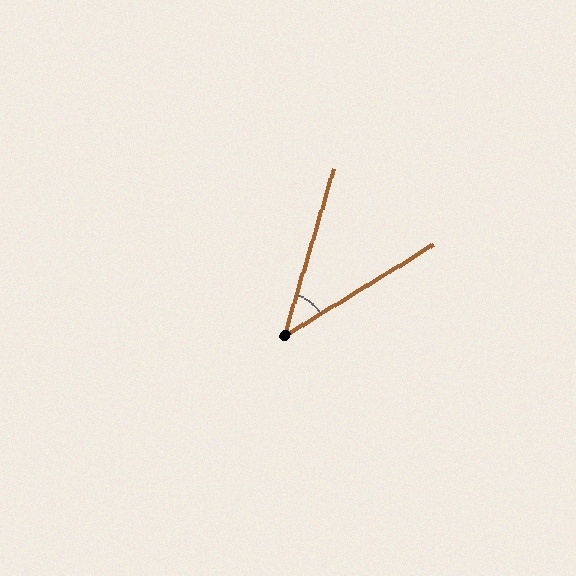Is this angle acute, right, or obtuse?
It is acute.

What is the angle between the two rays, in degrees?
Approximately 42 degrees.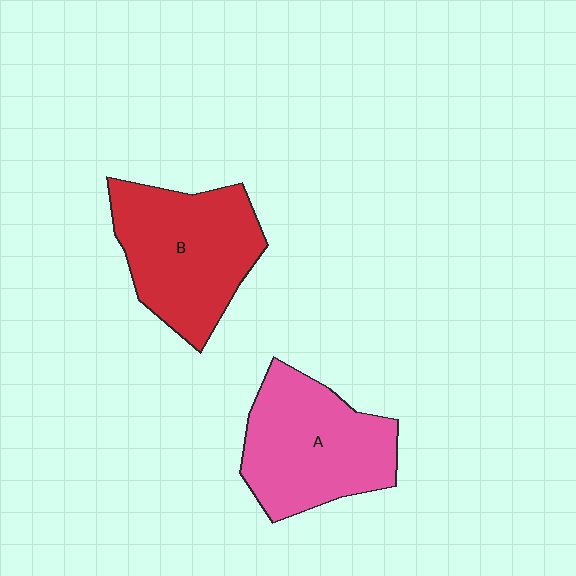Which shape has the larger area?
Shape B (red).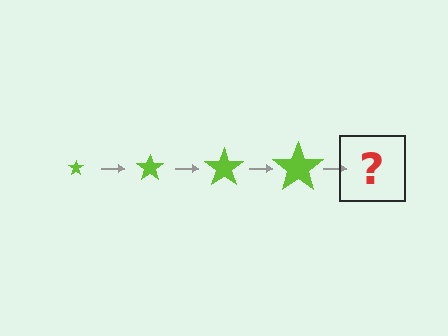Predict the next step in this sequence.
The next step is a lime star, larger than the previous one.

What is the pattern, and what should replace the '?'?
The pattern is that the star gets progressively larger each step. The '?' should be a lime star, larger than the previous one.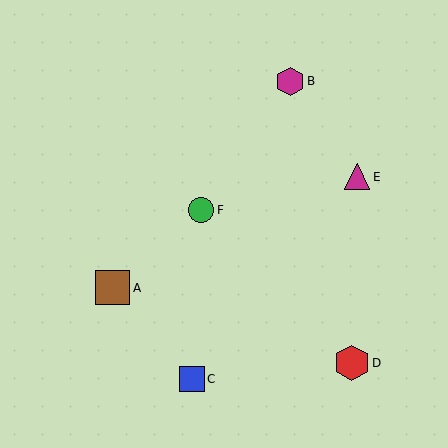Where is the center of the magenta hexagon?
The center of the magenta hexagon is at (290, 81).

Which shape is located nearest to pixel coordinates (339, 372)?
The red hexagon (labeled D) at (352, 363) is nearest to that location.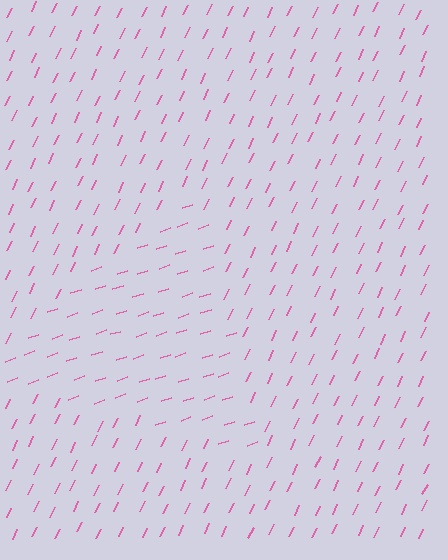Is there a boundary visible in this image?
Yes, there is a texture boundary formed by a change in line orientation.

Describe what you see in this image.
The image is filled with small pink line segments. A triangle region in the image has lines oriented differently from the surrounding lines, creating a visible texture boundary.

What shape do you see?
I see a triangle.